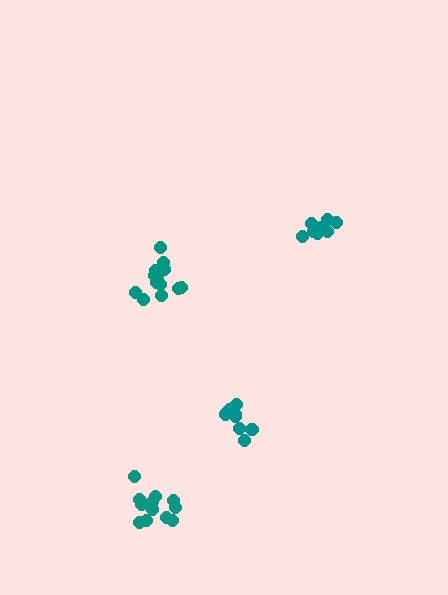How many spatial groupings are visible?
There are 4 spatial groupings.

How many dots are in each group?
Group 1: 13 dots, Group 2: 9 dots, Group 3: 14 dots, Group 4: 8 dots (44 total).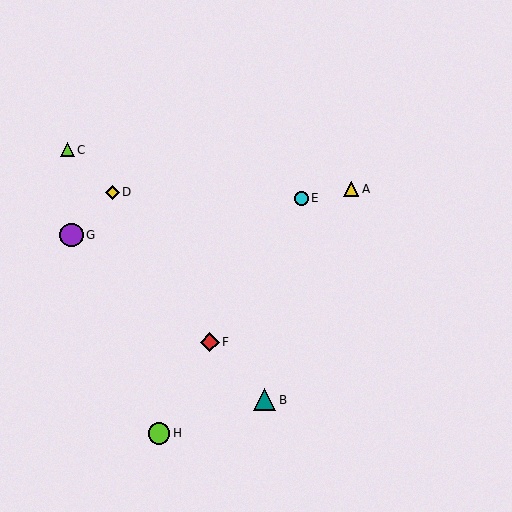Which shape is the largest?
The purple circle (labeled G) is the largest.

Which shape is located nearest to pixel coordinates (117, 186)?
The yellow diamond (labeled D) at (112, 192) is nearest to that location.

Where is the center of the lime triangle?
The center of the lime triangle is at (67, 150).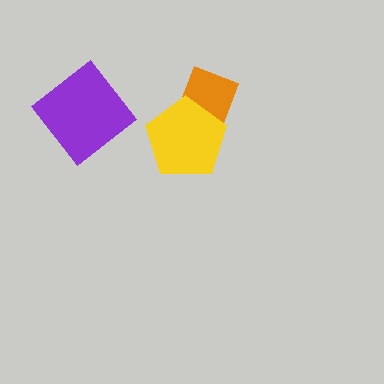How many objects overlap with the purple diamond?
0 objects overlap with the purple diamond.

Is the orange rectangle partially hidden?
Yes, it is partially covered by another shape.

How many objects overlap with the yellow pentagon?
1 object overlaps with the yellow pentagon.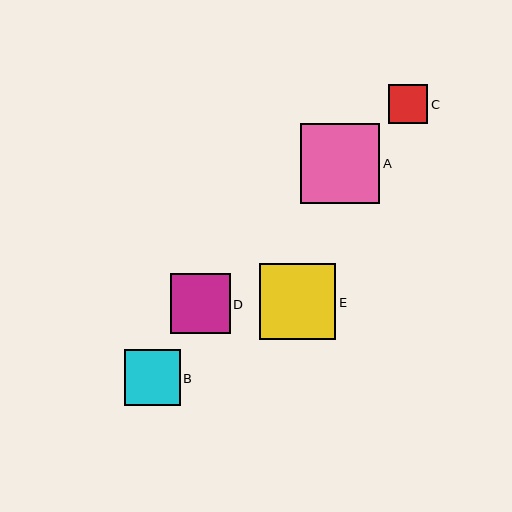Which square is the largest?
Square A is the largest with a size of approximately 80 pixels.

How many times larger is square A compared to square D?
Square A is approximately 1.3 times the size of square D.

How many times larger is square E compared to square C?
Square E is approximately 2.0 times the size of square C.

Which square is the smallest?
Square C is the smallest with a size of approximately 39 pixels.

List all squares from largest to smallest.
From largest to smallest: A, E, D, B, C.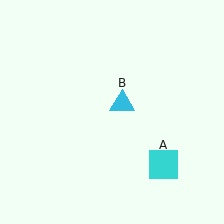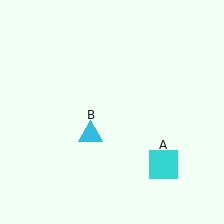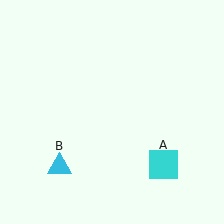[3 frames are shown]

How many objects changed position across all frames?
1 object changed position: cyan triangle (object B).